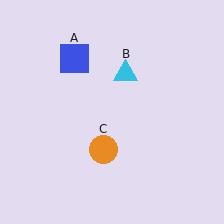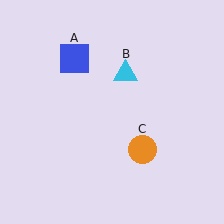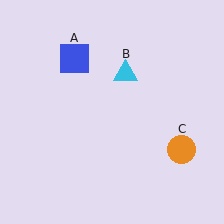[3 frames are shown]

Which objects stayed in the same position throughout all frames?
Blue square (object A) and cyan triangle (object B) remained stationary.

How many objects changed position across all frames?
1 object changed position: orange circle (object C).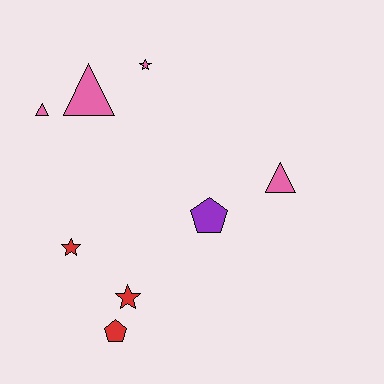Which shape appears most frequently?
Star, with 3 objects.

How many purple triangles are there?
There are no purple triangles.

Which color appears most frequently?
Pink, with 4 objects.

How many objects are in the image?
There are 8 objects.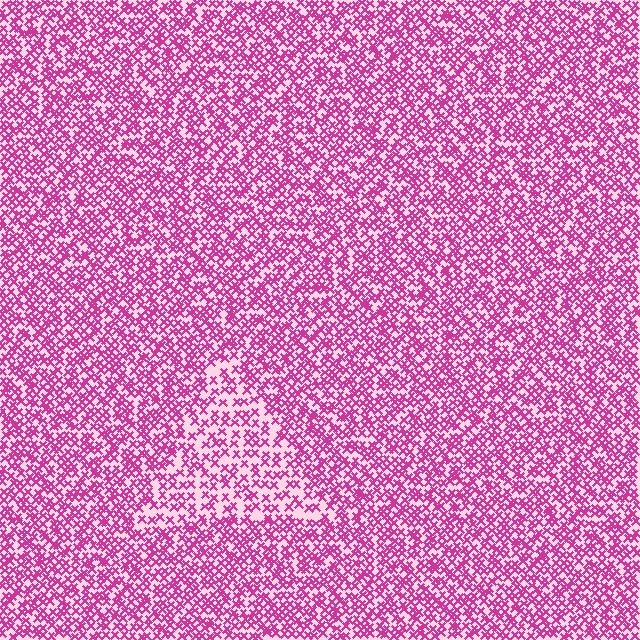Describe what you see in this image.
The image contains small magenta elements arranged at two different densities. A triangle-shaped region is visible where the elements are less densely packed than the surrounding area.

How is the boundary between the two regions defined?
The boundary is defined by a change in element density (approximately 1.7x ratio). All elements are the same color, size, and shape.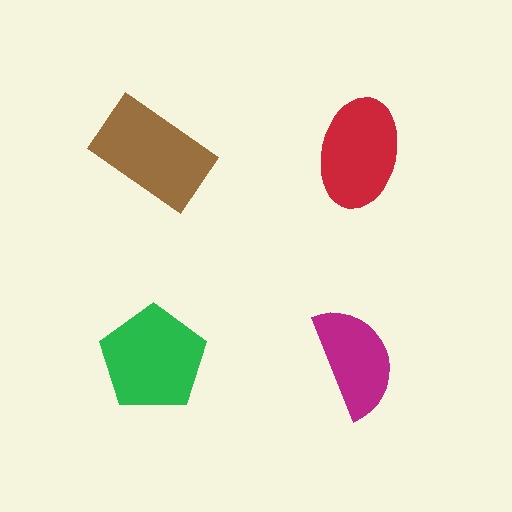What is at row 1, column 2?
A red ellipse.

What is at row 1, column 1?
A brown rectangle.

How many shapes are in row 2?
2 shapes.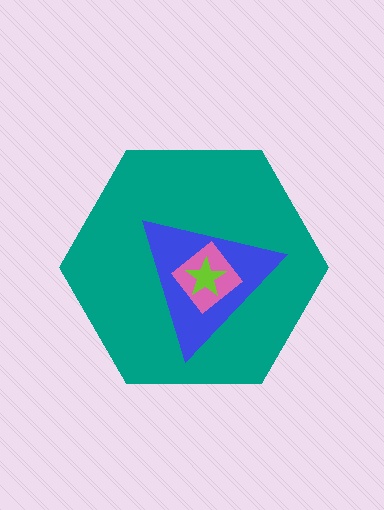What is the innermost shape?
The lime star.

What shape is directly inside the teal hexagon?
The blue triangle.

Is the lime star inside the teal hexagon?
Yes.